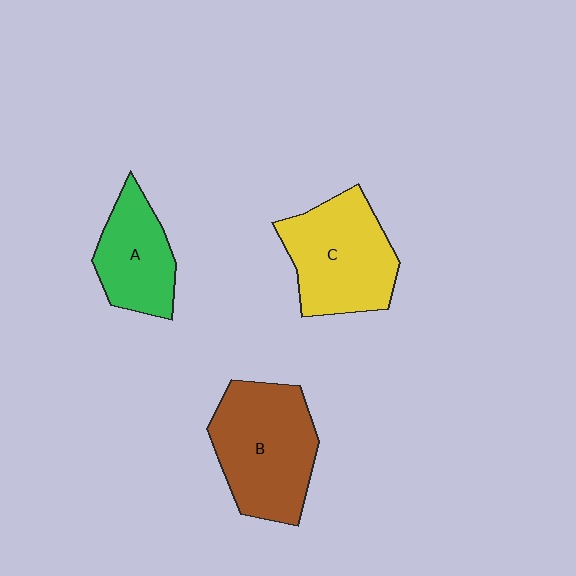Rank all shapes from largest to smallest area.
From largest to smallest: B (brown), C (yellow), A (green).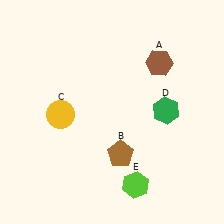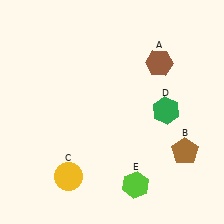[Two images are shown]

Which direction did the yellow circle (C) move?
The yellow circle (C) moved down.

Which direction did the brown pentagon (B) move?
The brown pentagon (B) moved right.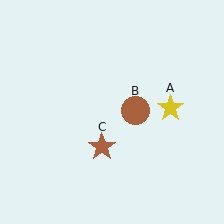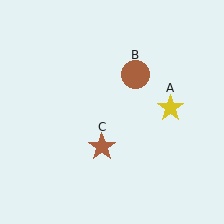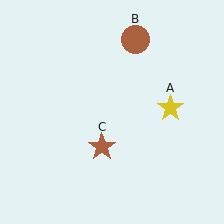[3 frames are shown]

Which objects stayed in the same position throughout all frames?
Yellow star (object A) and brown star (object C) remained stationary.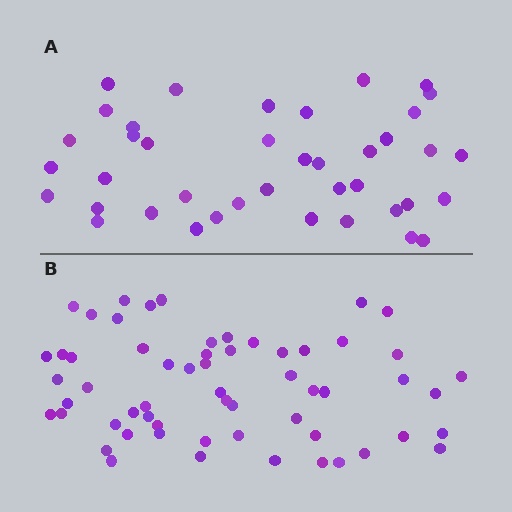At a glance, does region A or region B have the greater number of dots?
Region B (the bottom region) has more dots.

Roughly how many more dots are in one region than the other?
Region B has approximately 20 more dots than region A.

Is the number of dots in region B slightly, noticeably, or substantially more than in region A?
Region B has substantially more. The ratio is roughly 1.5 to 1.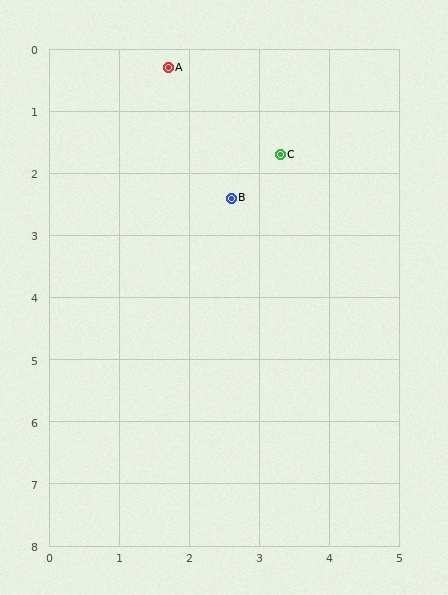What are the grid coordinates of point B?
Point B is at approximately (2.6, 2.4).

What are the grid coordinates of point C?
Point C is at approximately (3.3, 1.7).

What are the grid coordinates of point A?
Point A is at approximately (1.7, 0.3).